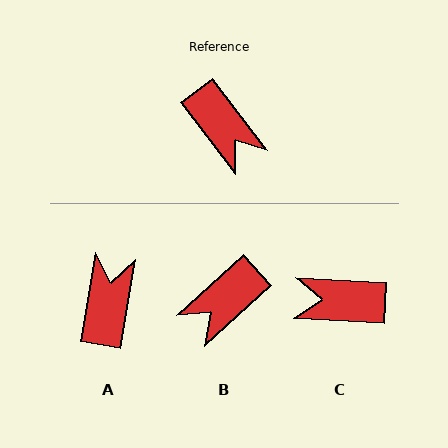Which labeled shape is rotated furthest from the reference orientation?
A, about 133 degrees away.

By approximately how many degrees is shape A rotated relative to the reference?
Approximately 133 degrees counter-clockwise.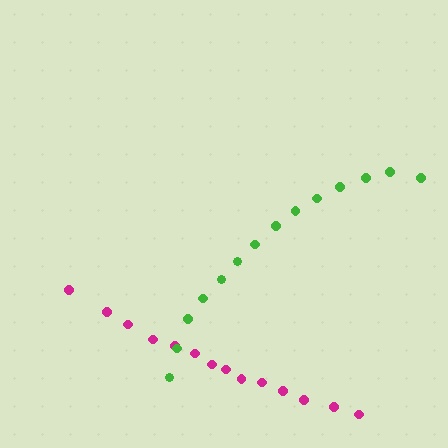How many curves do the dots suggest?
There are 2 distinct paths.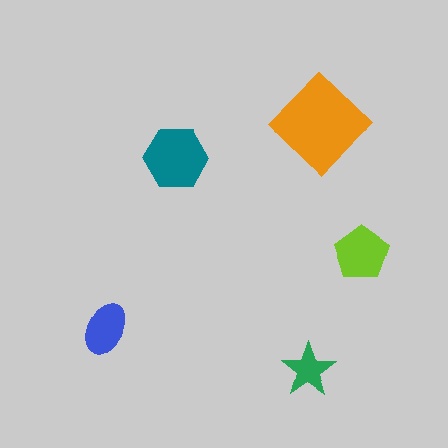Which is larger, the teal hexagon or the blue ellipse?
The teal hexagon.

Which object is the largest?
The orange diamond.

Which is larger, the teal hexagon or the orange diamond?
The orange diamond.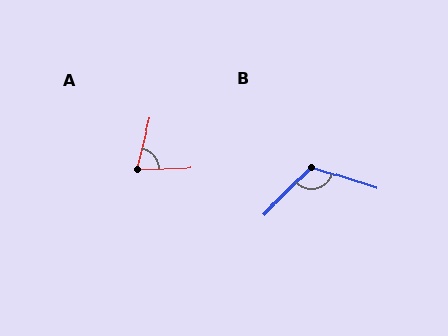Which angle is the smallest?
A, at approximately 73 degrees.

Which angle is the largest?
B, at approximately 118 degrees.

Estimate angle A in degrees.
Approximately 73 degrees.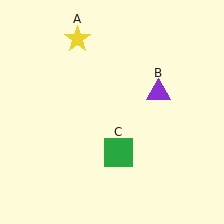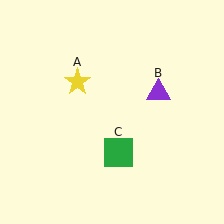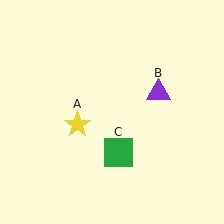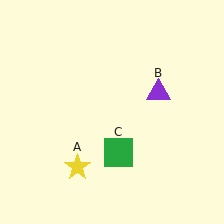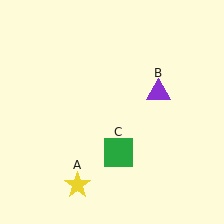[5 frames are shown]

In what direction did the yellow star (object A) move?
The yellow star (object A) moved down.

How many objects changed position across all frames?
1 object changed position: yellow star (object A).